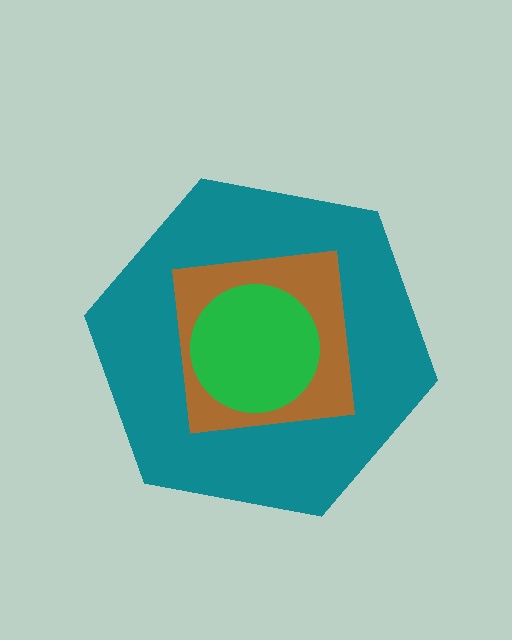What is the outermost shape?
The teal hexagon.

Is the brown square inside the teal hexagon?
Yes.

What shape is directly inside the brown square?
The green circle.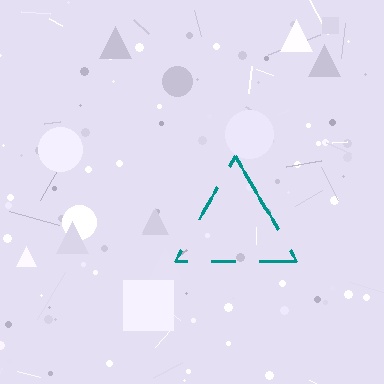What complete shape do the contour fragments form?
The contour fragments form a triangle.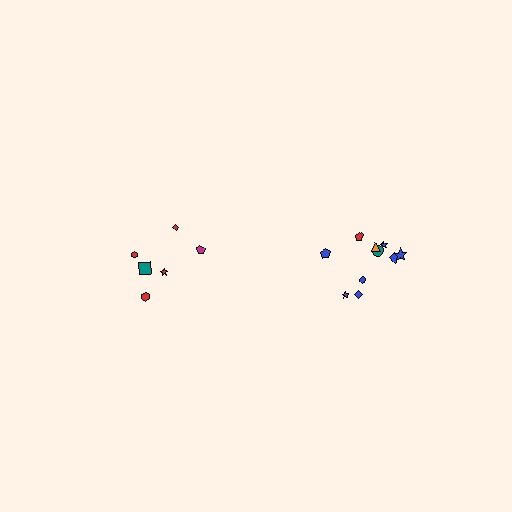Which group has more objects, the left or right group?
The right group.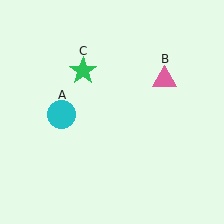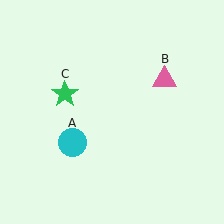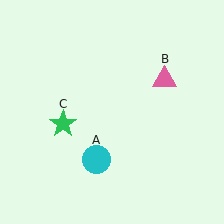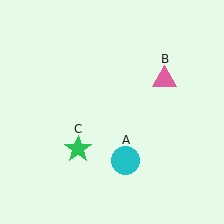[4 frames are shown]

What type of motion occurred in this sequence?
The cyan circle (object A), green star (object C) rotated counterclockwise around the center of the scene.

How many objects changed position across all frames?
2 objects changed position: cyan circle (object A), green star (object C).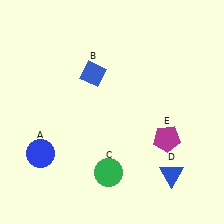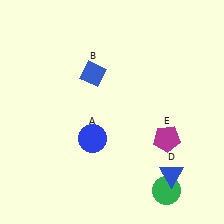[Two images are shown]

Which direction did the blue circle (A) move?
The blue circle (A) moved right.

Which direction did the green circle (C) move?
The green circle (C) moved right.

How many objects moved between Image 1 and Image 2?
2 objects moved between the two images.